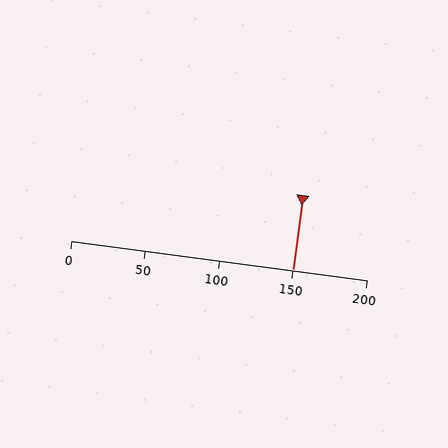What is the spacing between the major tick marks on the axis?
The major ticks are spaced 50 apart.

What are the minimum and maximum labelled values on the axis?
The axis runs from 0 to 200.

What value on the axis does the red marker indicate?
The marker indicates approximately 150.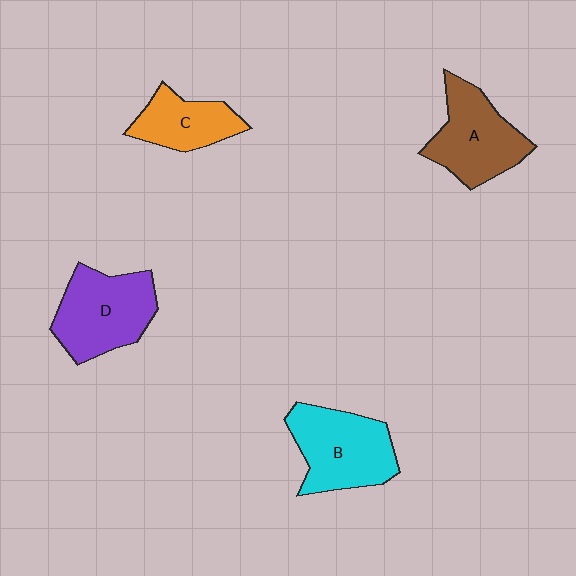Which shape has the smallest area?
Shape C (orange).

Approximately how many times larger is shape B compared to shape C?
Approximately 1.5 times.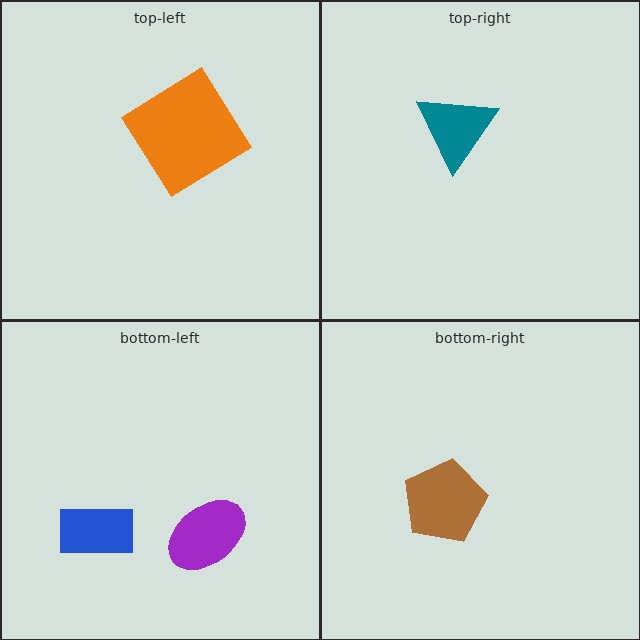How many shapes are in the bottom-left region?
2.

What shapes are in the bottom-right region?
The brown pentagon.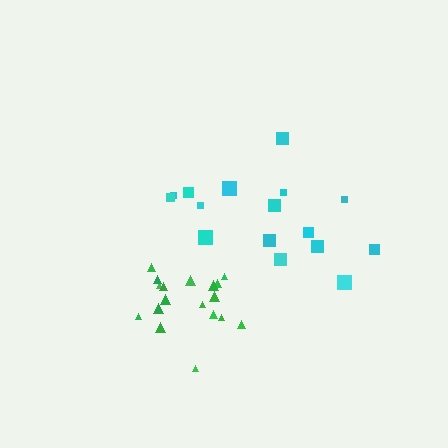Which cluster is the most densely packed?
Green.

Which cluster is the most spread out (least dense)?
Cyan.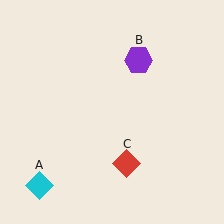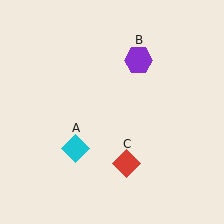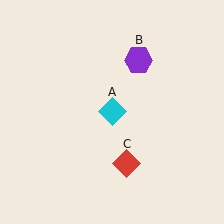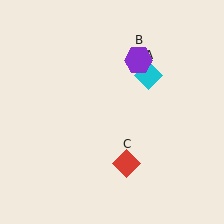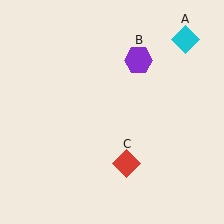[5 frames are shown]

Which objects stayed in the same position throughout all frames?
Purple hexagon (object B) and red diamond (object C) remained stationary.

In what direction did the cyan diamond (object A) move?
The cyan diamond (object A) moved up and to the right.